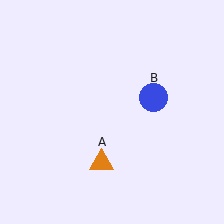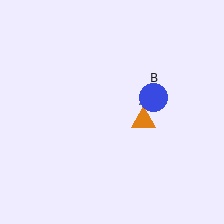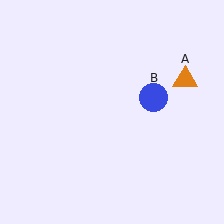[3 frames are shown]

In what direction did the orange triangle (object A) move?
The orange triangle (object A) moved up and to the right.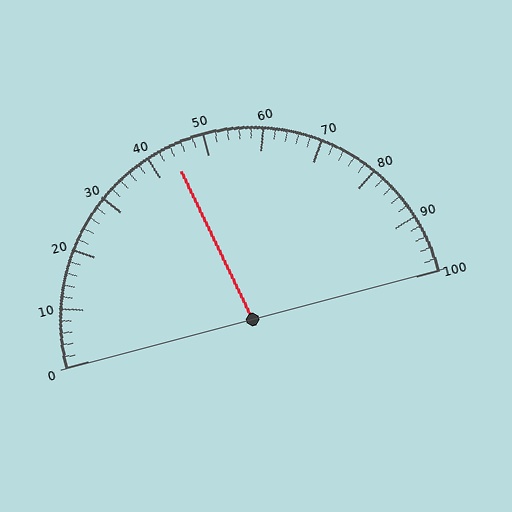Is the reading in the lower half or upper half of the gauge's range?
The reading is in the lower half of the range (0 to 100).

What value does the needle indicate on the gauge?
The needle indicates approximately 44.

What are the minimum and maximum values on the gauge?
The gauge ranges from 0 to 100.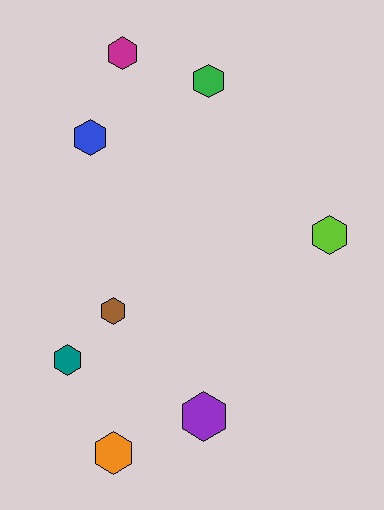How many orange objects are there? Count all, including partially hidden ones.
There is 1 orange object.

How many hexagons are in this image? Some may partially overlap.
There are 8 hexagons.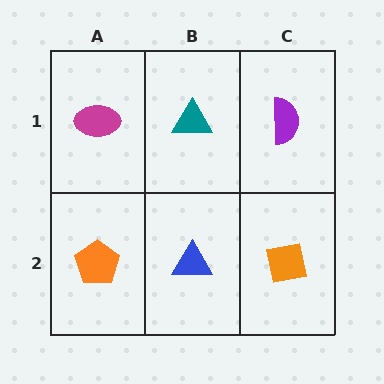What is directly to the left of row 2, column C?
A blue triangle.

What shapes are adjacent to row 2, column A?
A magenta ellipse (row 1, column A), a blue triangle (row 2, column B).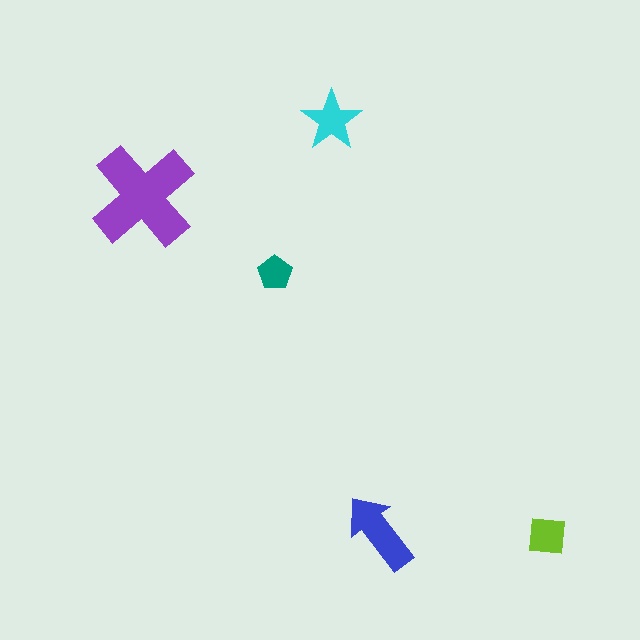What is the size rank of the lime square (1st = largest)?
4th.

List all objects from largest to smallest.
The purple cross, the blue arrow, the cyan star, the lime square, the teal pentagon.